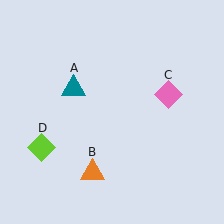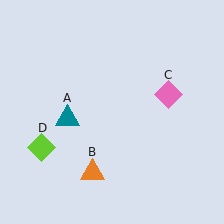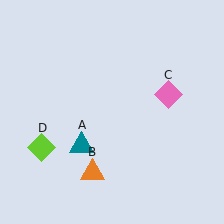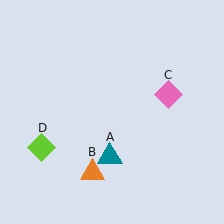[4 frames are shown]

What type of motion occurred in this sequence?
The teal triangle (object A) rotated counterclockwise around the center of the scene.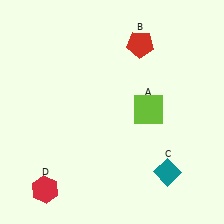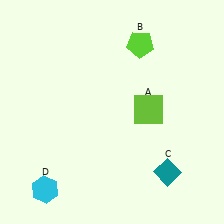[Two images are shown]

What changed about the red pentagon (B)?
In Image 1, B is red. In Image 2, it changed to lime.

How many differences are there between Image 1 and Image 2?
There are 2 differences between the two images.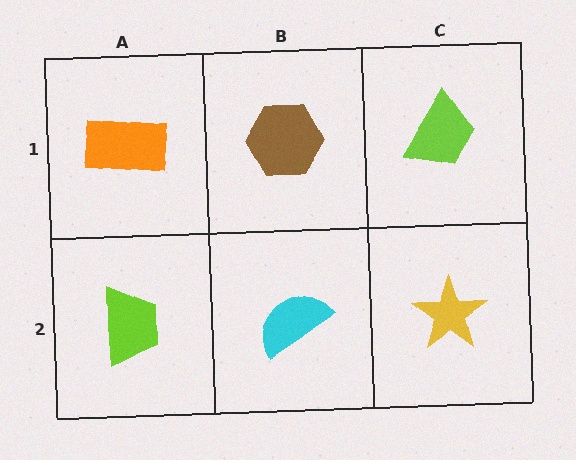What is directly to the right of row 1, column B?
A lime trapezoid.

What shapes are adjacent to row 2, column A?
An orange rectangle (row 1, column A), a cyan semicircle (row 2, column B).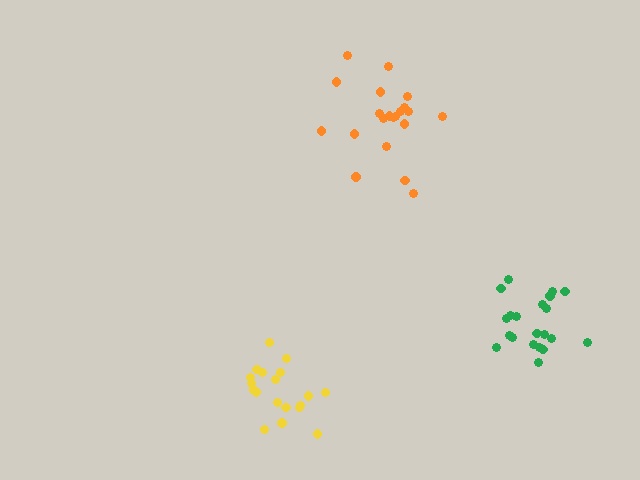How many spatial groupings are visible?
There are 3 spatial groupings.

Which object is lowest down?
The yellow cluster is bottommost.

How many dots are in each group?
Group 1: 21 dots, Group 2: 21 dots, Group 3: 19 dots (61 total).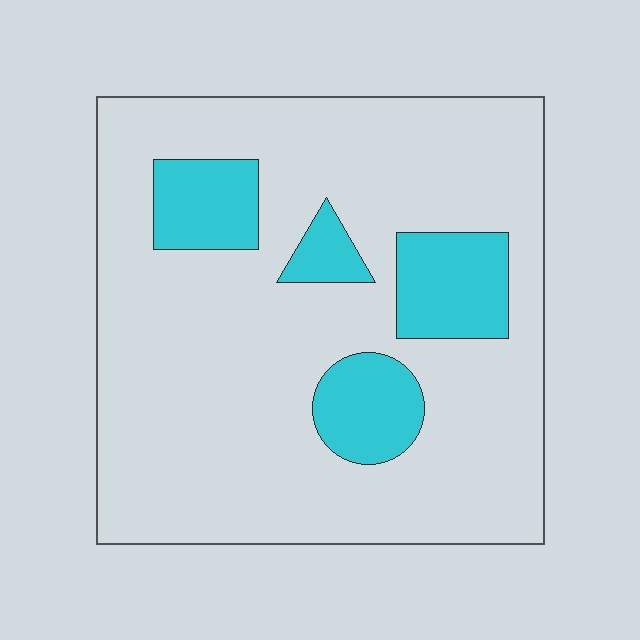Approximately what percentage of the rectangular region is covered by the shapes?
Approximately 20%.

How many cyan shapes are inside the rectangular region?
4.